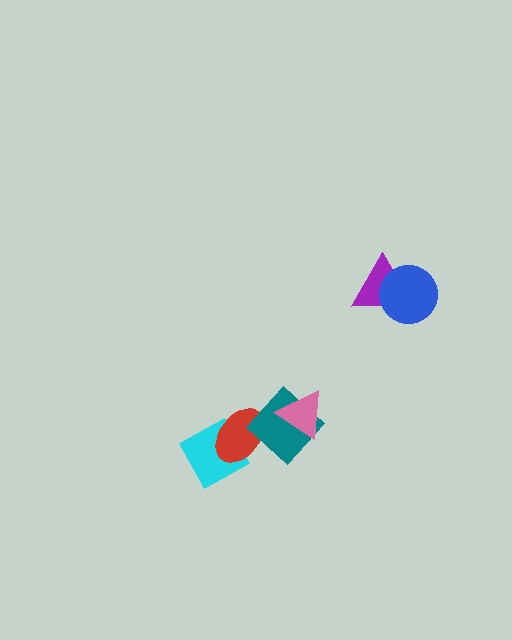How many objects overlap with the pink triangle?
1 object overlaps with the pink triangle.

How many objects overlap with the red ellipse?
2 objects overlap with the red ellipse.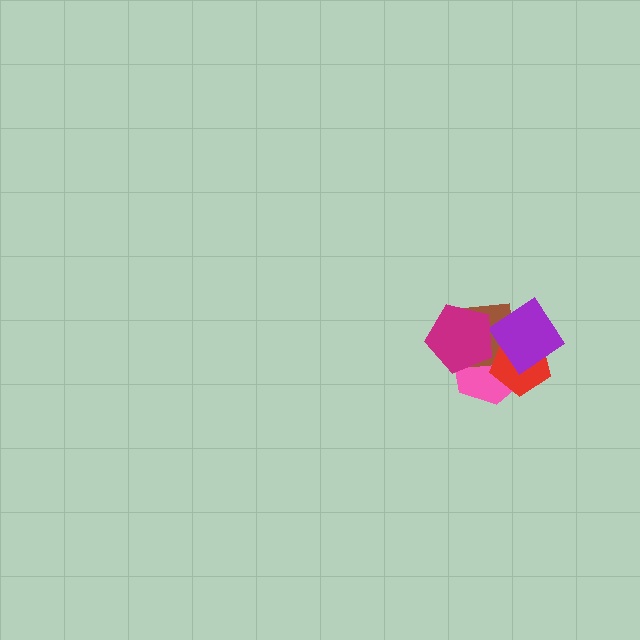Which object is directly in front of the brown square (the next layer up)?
The red pentagon is directly in front of the brown square.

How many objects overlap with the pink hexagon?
4 objects overlap with the pink hexagon.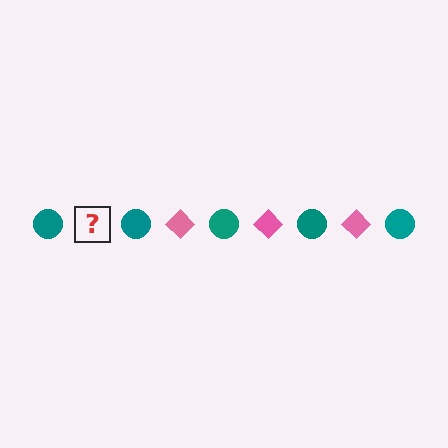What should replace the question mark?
The question mark should be replaced with a pink diamond.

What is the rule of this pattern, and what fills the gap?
The rule is that the pattern alternates between teal circle and pink diamond. The gap should be filled with a pink diamond.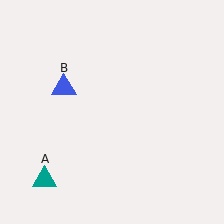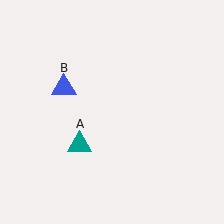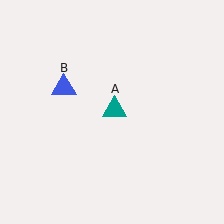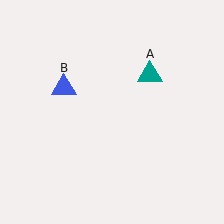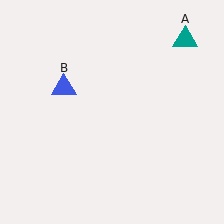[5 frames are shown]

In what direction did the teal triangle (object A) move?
The teal triangle (object A) moved up and to the right.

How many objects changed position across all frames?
1 object changed position: teal triangle (object A).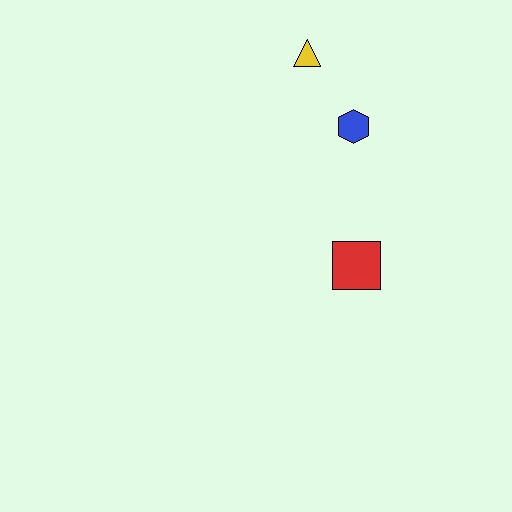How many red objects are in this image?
There is 1 red object.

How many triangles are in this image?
There is 1 triangle.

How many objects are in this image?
There are 3 objects.